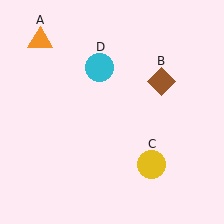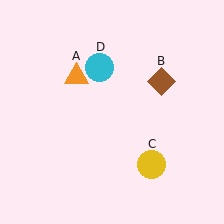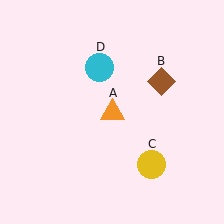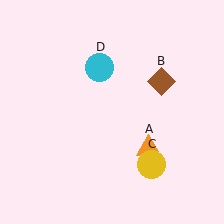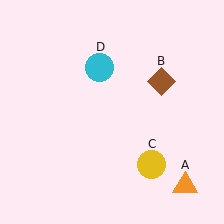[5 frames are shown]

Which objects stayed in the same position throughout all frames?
Brown diamond (object B) and yellow circle (object C) and cyan circle (object D) remained stationary.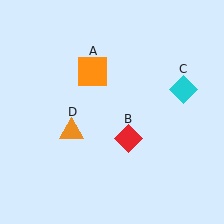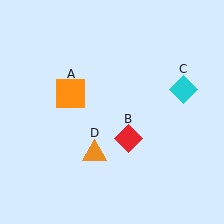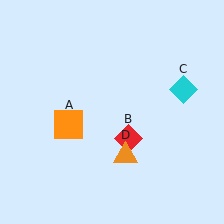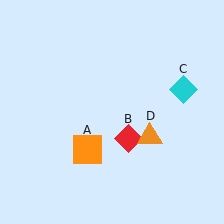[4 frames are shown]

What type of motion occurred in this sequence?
The orange square (object A), orange triangle (object D) rotated counterclockwise around the center of the scene.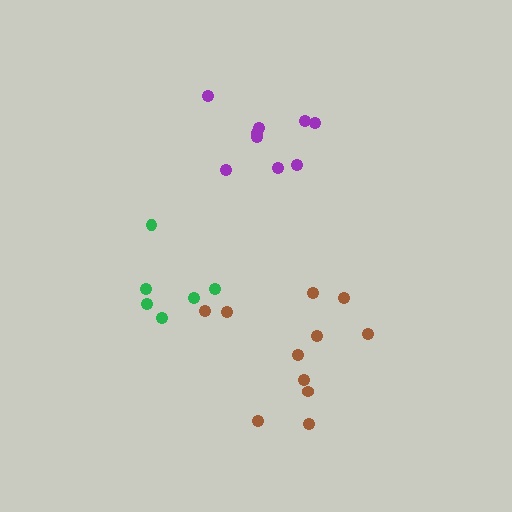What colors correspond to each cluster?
The clusters are colored: green, purple, brown.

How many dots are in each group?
Group 1: 6 dots, Group 2: 9 dots, Group 3: 11 dots (26 total).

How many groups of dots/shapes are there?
There are 3 groups.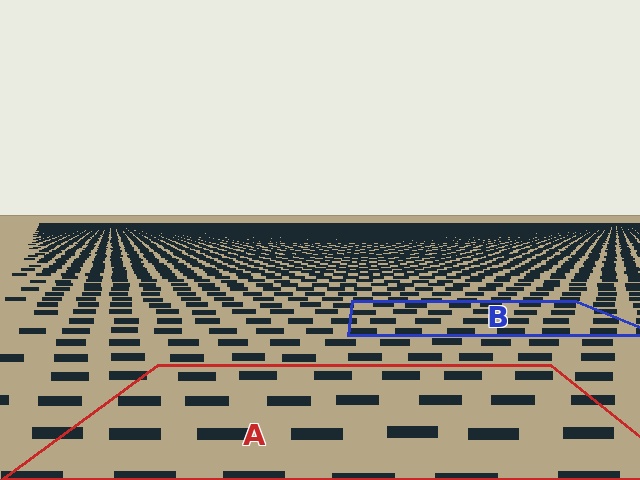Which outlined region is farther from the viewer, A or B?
Region B is farther from the viewer — the texture elements inside it appear smaller and more densely packed.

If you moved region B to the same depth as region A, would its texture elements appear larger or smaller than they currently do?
They would appear larger. At a closer depth, the same texture elements are projected at a bigger on-screen size.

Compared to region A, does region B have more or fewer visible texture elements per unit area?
Region B has more texture elements per unit area — they are packed more densely because it is farther away.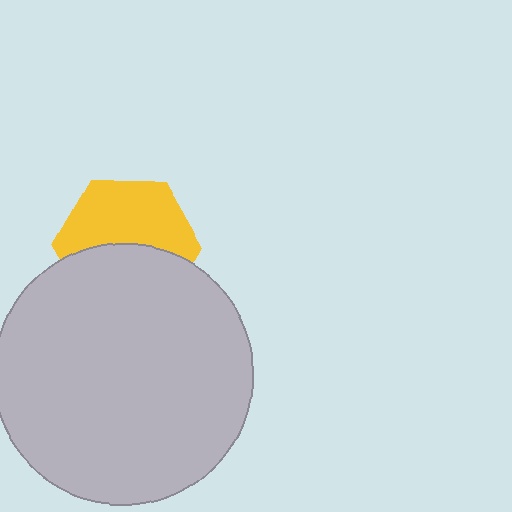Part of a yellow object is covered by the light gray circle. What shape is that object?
It is a hexagon.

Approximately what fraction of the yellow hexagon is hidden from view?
Roughly 47% of the yellow hexagon is hidden behind the light gray circle.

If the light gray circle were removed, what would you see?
You would see the complete yellow hexagon.